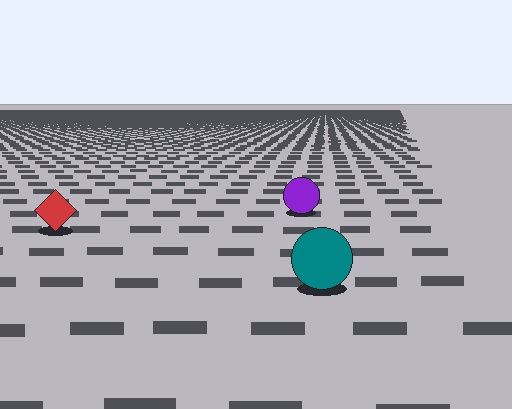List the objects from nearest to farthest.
From nearest to farthest: the teal circle, the red diamond, the purple circle.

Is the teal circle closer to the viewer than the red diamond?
Yes. The teal circle is closer — you can tell from the texture gradient: the ground texture is coarser near it.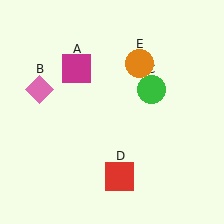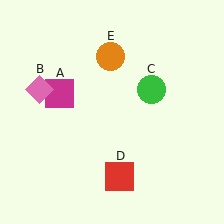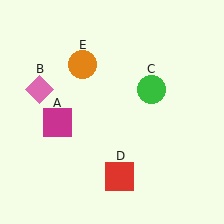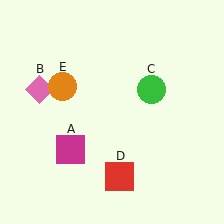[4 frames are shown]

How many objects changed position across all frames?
2 objects changed position: magenta square (object A), orange circle (object E).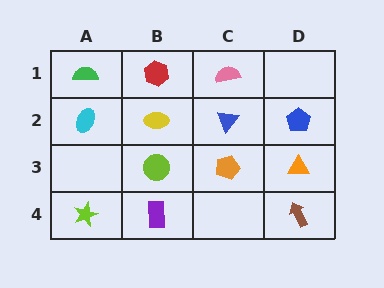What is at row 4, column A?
A lime star.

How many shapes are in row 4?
3 shapes.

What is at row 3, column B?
A lime circle.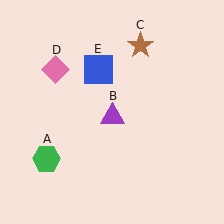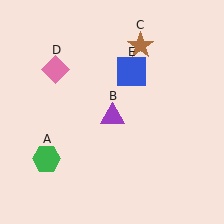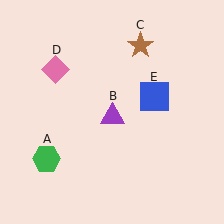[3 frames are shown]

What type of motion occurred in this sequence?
The blue square (object E) rotated clockwise around the center of the scene.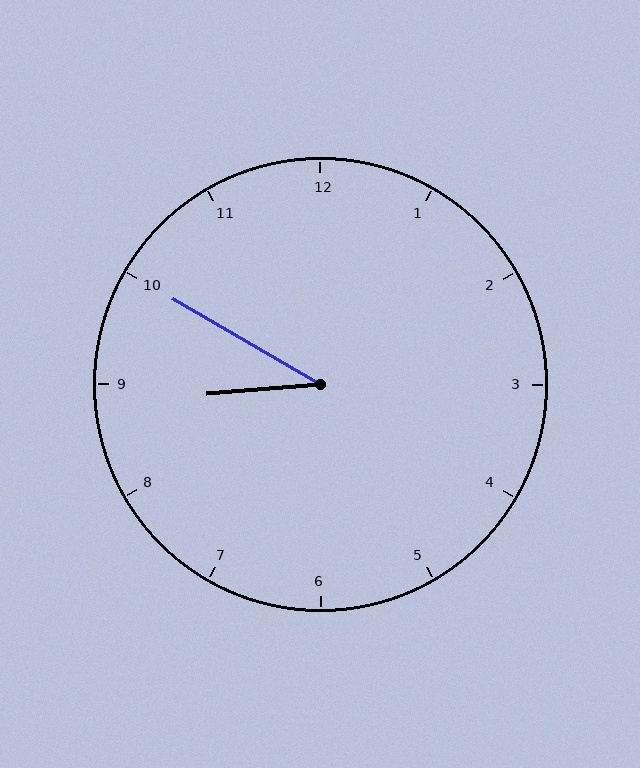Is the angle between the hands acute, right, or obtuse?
It is acute.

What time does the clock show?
8:50.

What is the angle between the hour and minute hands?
Approximately 35 degrees.